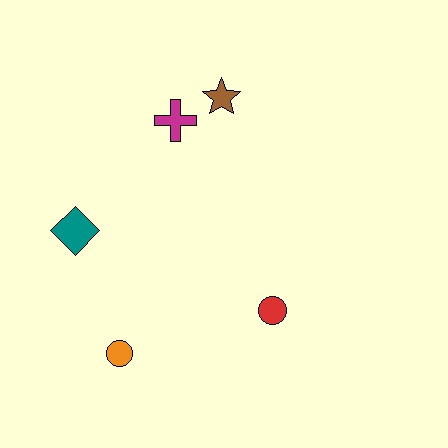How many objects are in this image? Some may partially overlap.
There are 5 objects.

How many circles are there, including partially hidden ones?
There are 2 circles.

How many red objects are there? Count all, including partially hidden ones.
There is 1 red object.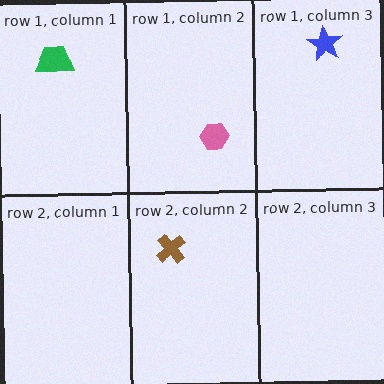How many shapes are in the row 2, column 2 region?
1.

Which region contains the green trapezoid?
The row 1, column 1 region.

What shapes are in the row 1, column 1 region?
The green trapezoid.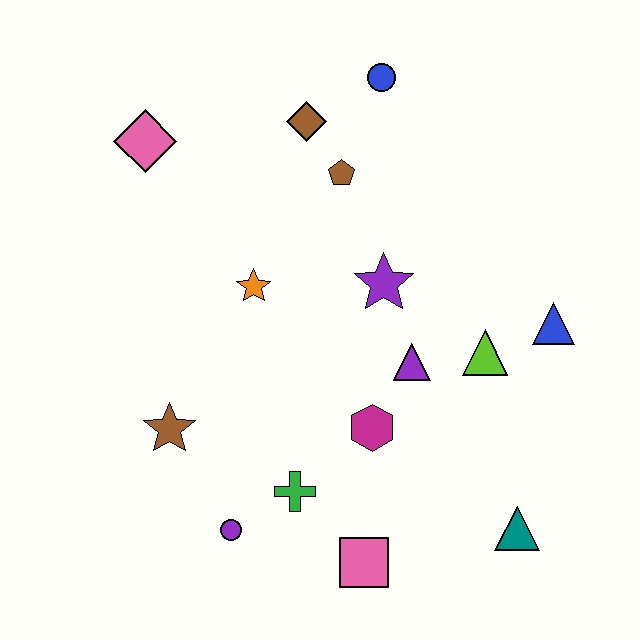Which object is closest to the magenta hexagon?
The purple triangle is closest to the magenta hexagon.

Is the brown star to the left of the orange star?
Yes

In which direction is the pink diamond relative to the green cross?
The pink diamond is above the green cross.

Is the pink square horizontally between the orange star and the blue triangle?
Yes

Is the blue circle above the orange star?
Yes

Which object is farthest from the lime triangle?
The pink diamond is farthest from the lime triangle.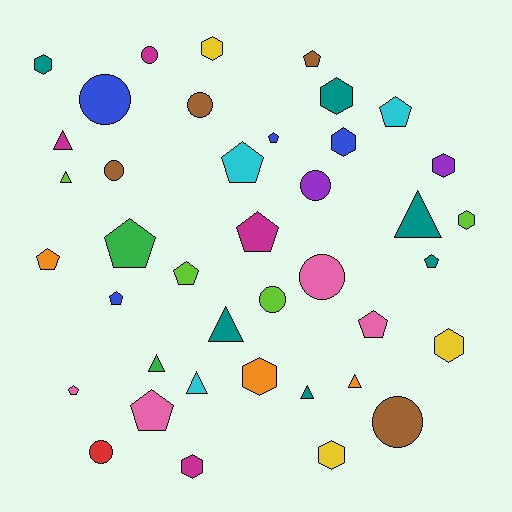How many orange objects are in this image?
There are 3 orange objects.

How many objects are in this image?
There are 40 objects.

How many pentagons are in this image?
There are 13 pentagons.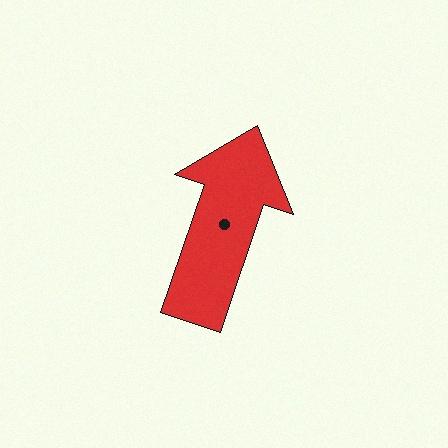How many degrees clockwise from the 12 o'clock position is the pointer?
Approximately 19 degrees.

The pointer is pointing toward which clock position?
Roughly 1 o'clock.